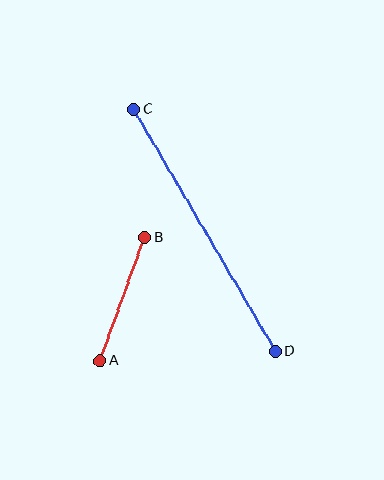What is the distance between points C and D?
The distance is approximately 281 pixels.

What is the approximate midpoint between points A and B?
The midpoint is at approximately (122, 299) pixels.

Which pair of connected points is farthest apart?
Points C and D are farthest apart.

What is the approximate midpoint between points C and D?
The midpoint is at approximately (205, 230) pixels.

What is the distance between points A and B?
The distance is approximately 131 pixels.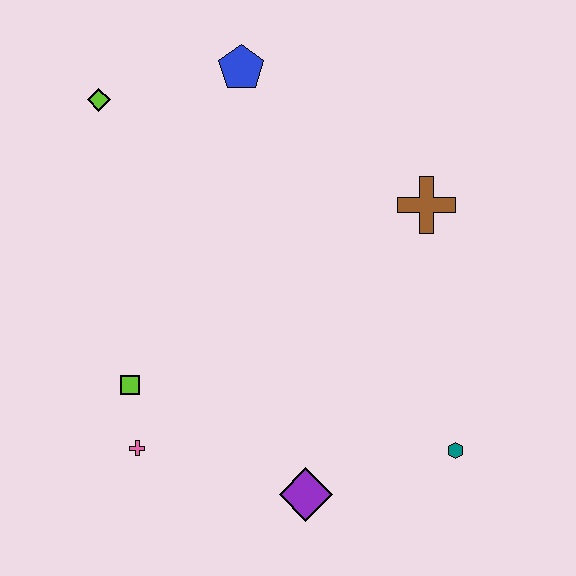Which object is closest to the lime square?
The pink cross is closest to the lime square.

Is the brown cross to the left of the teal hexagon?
Yes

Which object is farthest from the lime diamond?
The teal hexagon is farthest from the lime diamond.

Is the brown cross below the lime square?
No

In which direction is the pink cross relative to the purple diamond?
The pink cross is to the left of the purple diamond.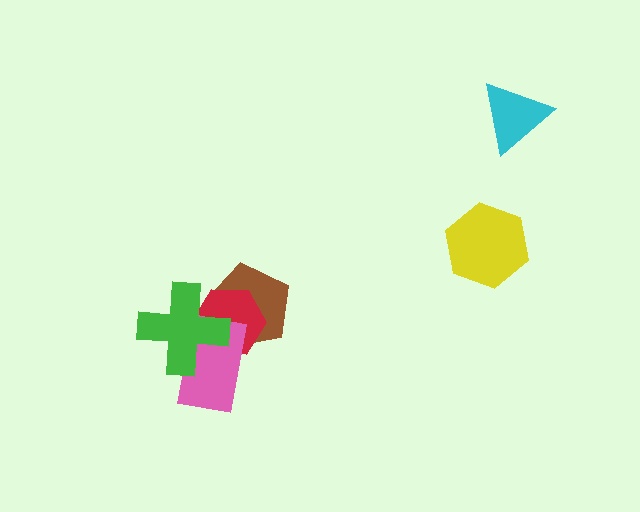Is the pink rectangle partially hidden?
Yes, it is partially covered by another shape.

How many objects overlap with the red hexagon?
3 objects overlap with the red hexagon.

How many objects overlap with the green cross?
3 objects overlap with the green cross.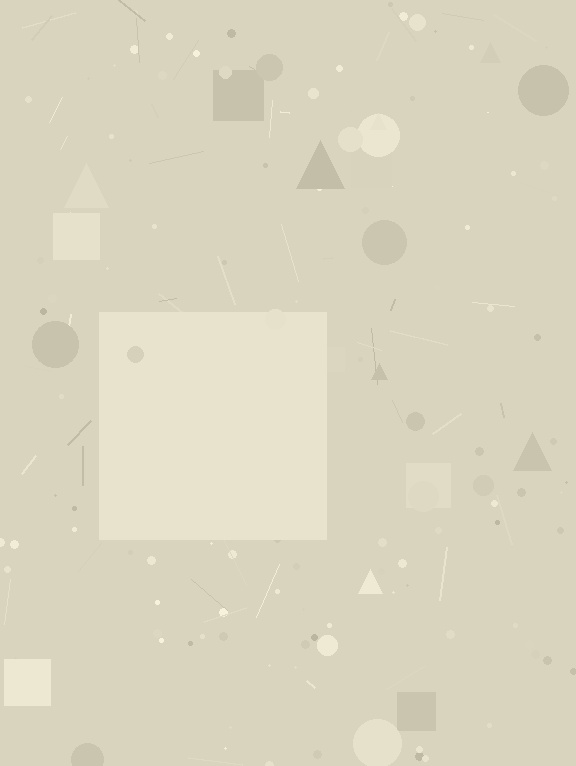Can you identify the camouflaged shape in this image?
The camouflaged shape is a square.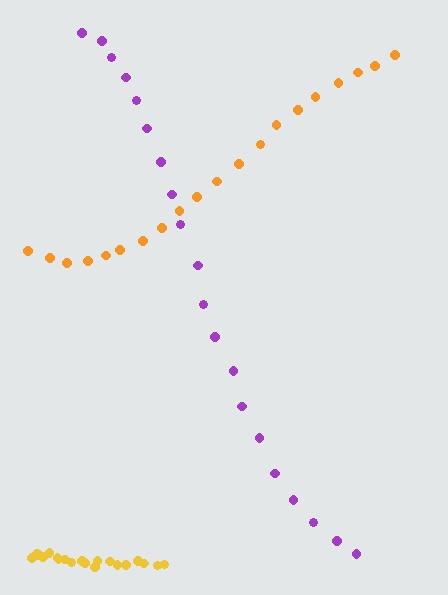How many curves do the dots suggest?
There are 3 distinct paths.